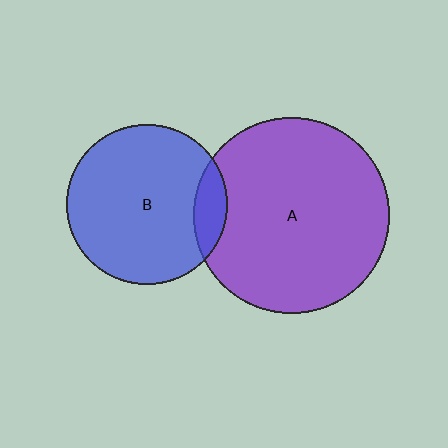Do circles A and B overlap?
Yes.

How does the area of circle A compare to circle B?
Approximately 1.5 times.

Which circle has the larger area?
Circle A (purple).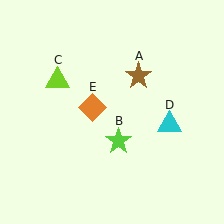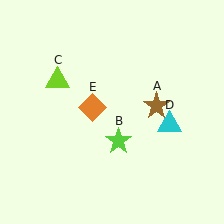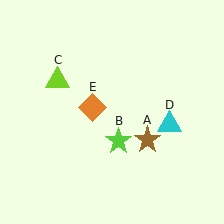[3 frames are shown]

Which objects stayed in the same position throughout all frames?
Lime star (object B) and lime triangle (object C) and cyan triangle (object D) and orange diamond (object E) remained stationary.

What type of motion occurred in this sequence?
The brown star (object A) rotated clockwise around the center of the scene.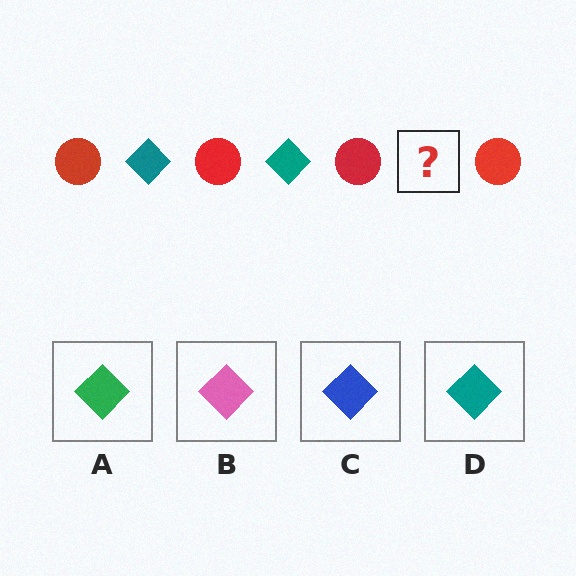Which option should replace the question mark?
Option D.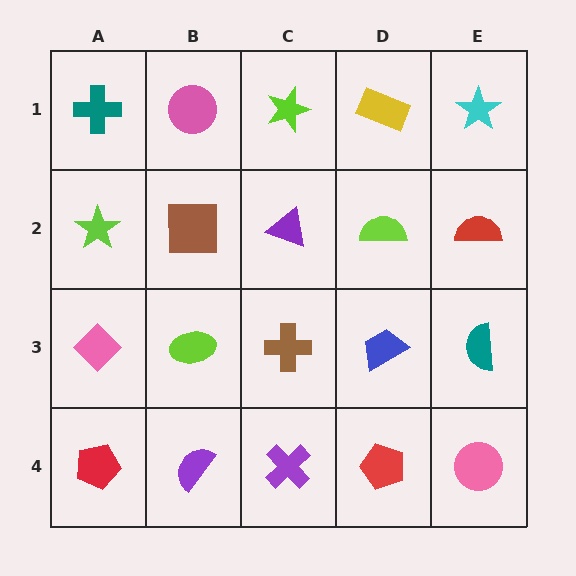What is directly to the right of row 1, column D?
A cyan star.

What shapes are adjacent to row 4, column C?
A brown cross (row 3, column C), a purple semicircle (row 4, column B), a red pentagon (row 4, column D).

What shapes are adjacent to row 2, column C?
A lime star (row 1, column C), a brown cross (row 3, column C), a brown square (row 2, column B), a lime semicircle (row 2, column D).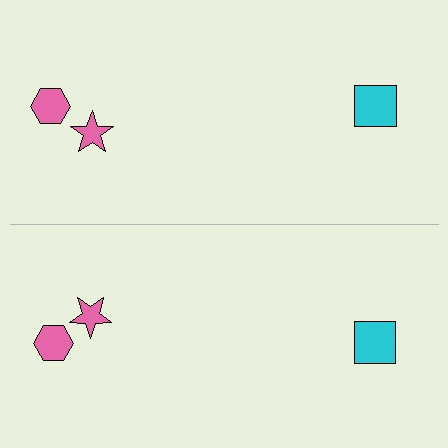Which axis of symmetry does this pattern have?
The pattern has a horizontal axis of symmetry running through the center of the image.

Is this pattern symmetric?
Yes, this pattern has bilateral (reflection) symmetry.